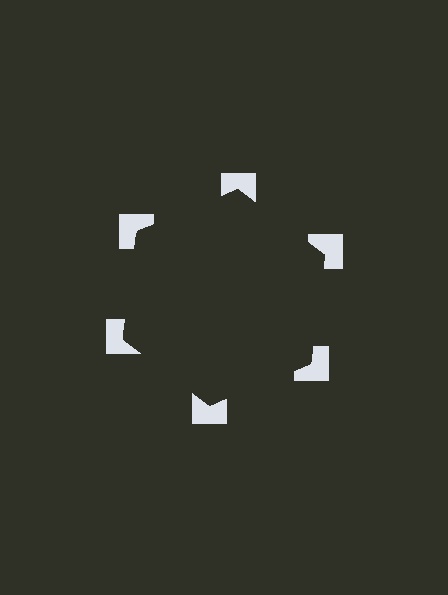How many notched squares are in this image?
There are 6 — one at each vertex of the illusory hexagon.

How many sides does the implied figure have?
6 sides.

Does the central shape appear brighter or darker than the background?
It typically appears slightly darker than the background, even though no actual brightness change is drawn.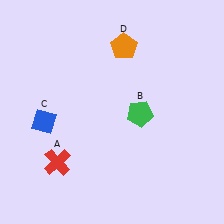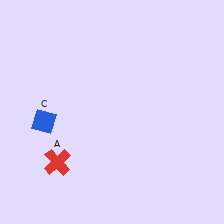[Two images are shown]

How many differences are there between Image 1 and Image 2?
There are 2 differences between the two images.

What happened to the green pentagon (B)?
The green pentagon (B) was removed in Image 2. It was in the bottom-right area of Image 1.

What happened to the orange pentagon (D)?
The orange pentagon (D) was removed in Image 2. It was in the top-right area of Image 1.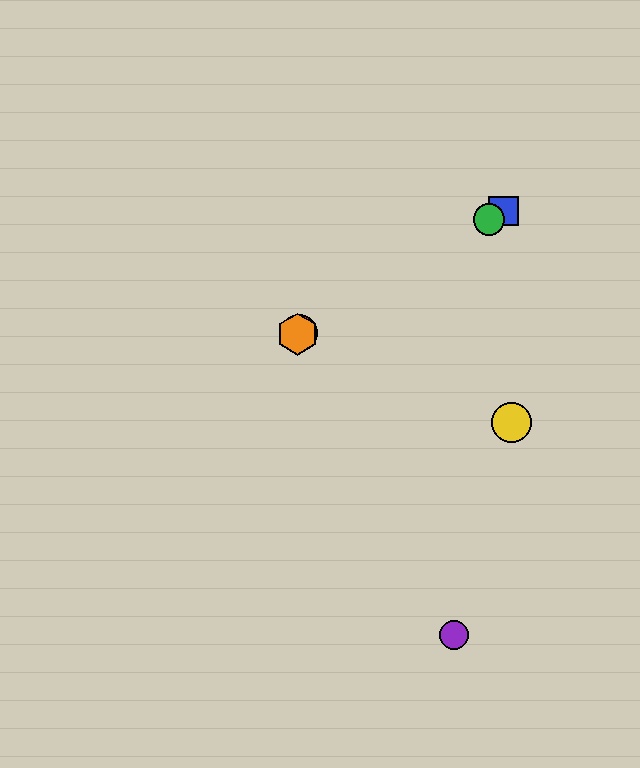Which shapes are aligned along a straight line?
The red circle, the blue square, the green circle, the orange hexagon are aligned along a straight line.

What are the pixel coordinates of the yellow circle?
The yellow circle is at (512, 423).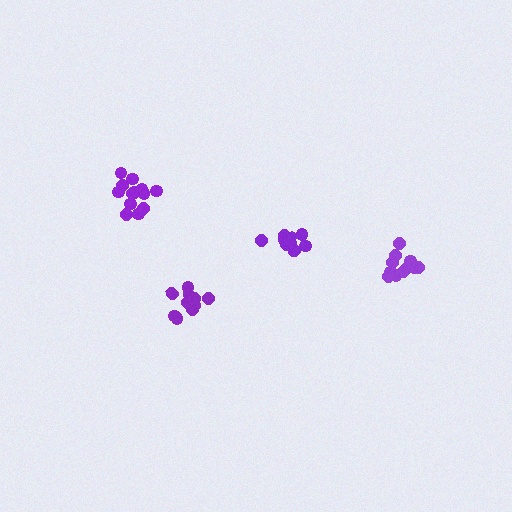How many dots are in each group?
Group 1: 9 dots, Group 2: 12 dots, Group 3: 12 dots, Group 4: 13 dots (46 total).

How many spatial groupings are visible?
There are 4 spatial groupings.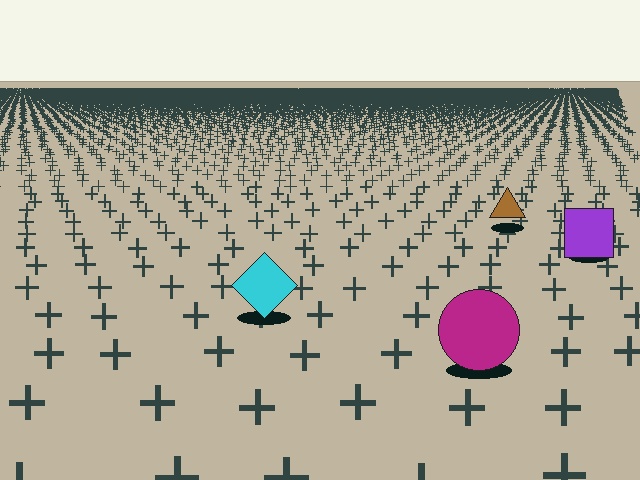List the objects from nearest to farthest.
From nearest to farthest: the magenta circle, the cyan diamond, the purple square, the brown triangle.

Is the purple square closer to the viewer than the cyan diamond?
No. The cyan diamond is closer — you can tell from the texture gradient: the ground texture is coarser near it.